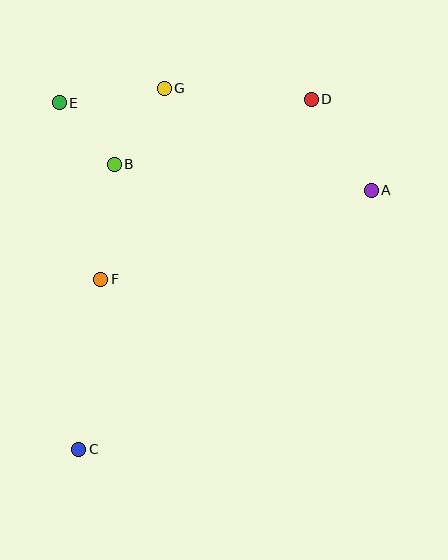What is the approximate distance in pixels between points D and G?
The distance between D and G is approximately 148 pixels.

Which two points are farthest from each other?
Points C and D are farthest from each other.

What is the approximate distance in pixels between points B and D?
The distance between B and D is approximately 207 pixels.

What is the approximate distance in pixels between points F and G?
The distance between F and G is approximately 201 pixels.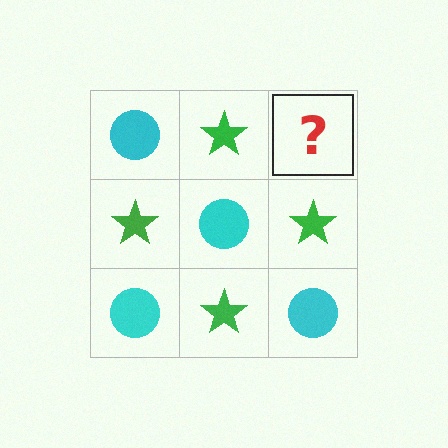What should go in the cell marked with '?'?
The missing cell should contain a cyan circle.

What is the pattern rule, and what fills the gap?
The rule is that it alternates cyan circle and green star in a checkerboard pattern. The gap should be filled with a cyan circle.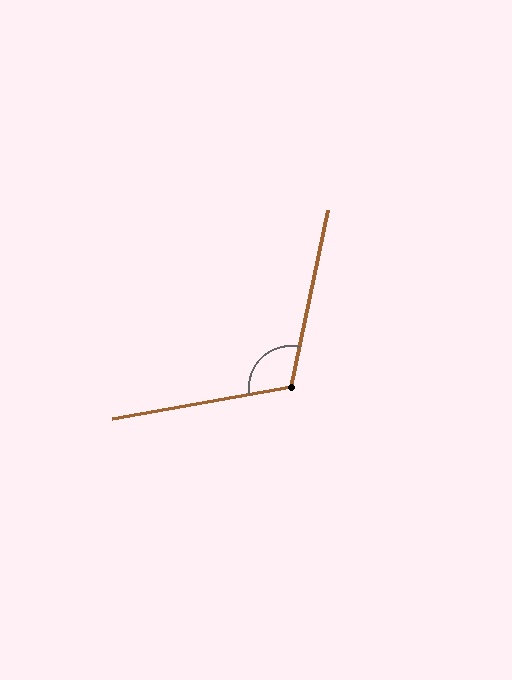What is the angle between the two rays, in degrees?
Approximately 112 degrees.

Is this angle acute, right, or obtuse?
It is obtuse.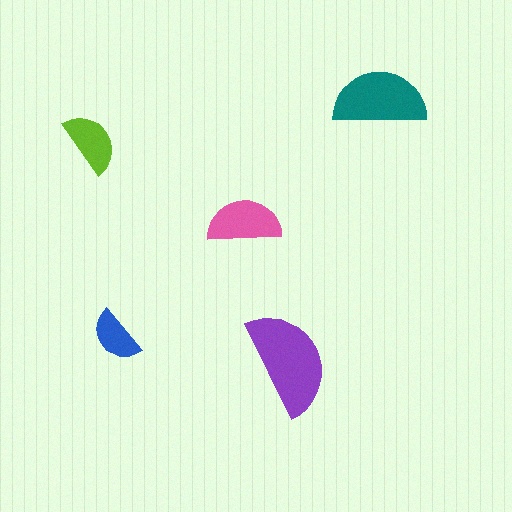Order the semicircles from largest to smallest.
the purple one, the teal one, the pink one, the lime one, the blue one.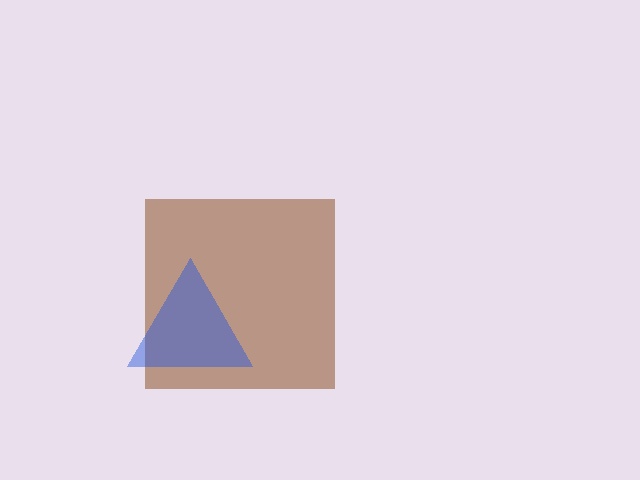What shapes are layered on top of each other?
The layered shapes are: a brown square, a blue triangle.